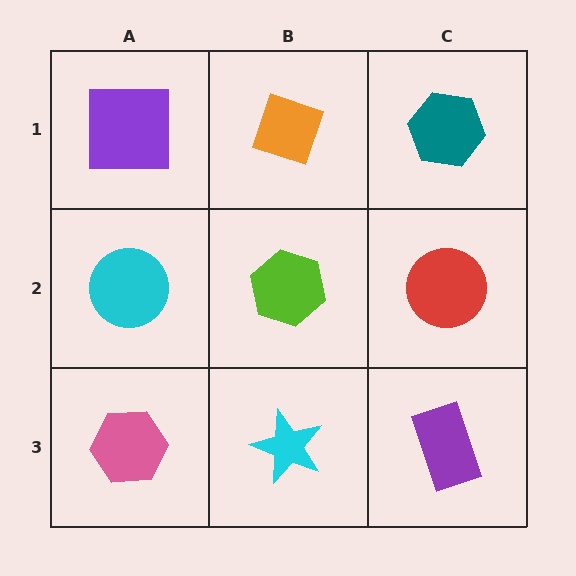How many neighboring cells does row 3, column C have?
2.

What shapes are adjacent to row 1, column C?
A red circle (row 2, column C), an orange diamond (row 1, column B).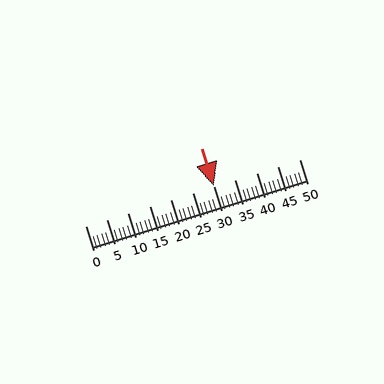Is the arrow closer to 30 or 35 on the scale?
The arrow is closer to 30.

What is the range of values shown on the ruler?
The ruler shows values from 0 to 50.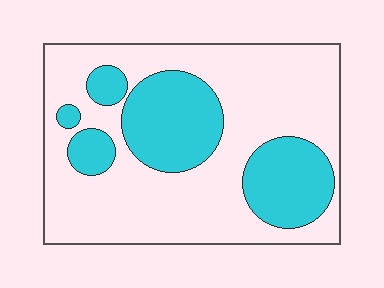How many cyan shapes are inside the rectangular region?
5.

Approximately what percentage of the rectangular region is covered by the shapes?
Approximately 30%.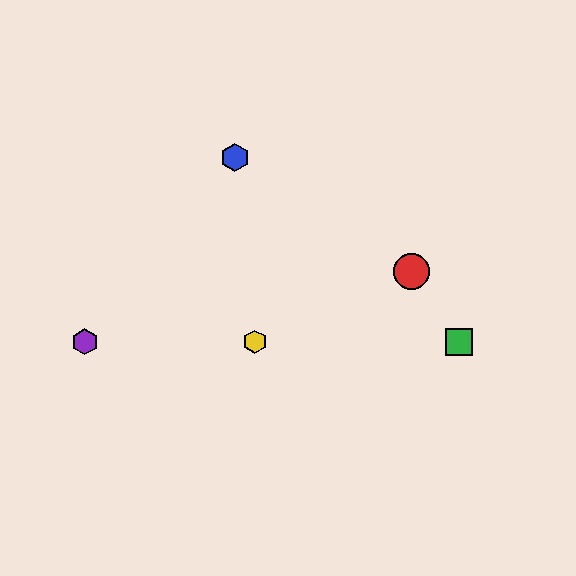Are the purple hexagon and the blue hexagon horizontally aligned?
No, the purple hexagon is at y≈342 and the blue hexagon is at y≈158.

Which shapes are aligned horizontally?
The green square, the yellow hexagon, the purple hexagon are aligned horizontally.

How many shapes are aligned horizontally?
3 shapes (the green square, the yellow hexagon, the purple hexagon) are aligned horizontally.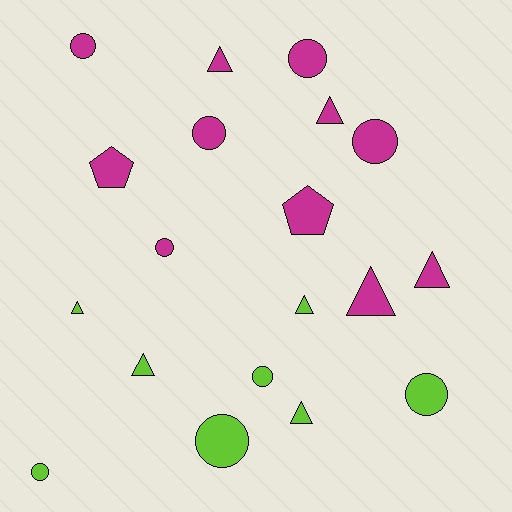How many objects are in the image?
There are 19 objects.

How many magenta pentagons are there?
There are 2 magenta pentagons.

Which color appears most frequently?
Magenta, with 11 objects.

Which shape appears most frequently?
Circle, with 9 objects.